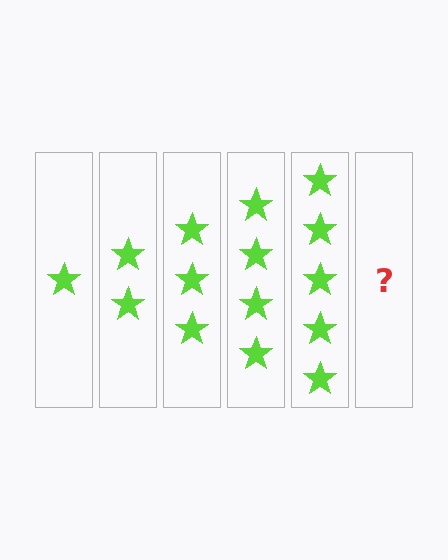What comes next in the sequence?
The next element should be 6 stars.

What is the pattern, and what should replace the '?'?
The pattern is that each step adds one more star. The '?' should be 6 stars.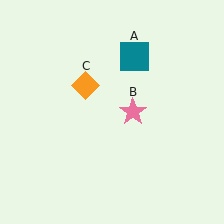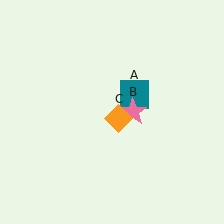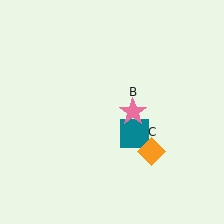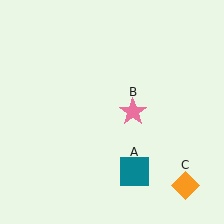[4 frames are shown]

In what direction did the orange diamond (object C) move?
The orange diamond (object C) moved down and to the right.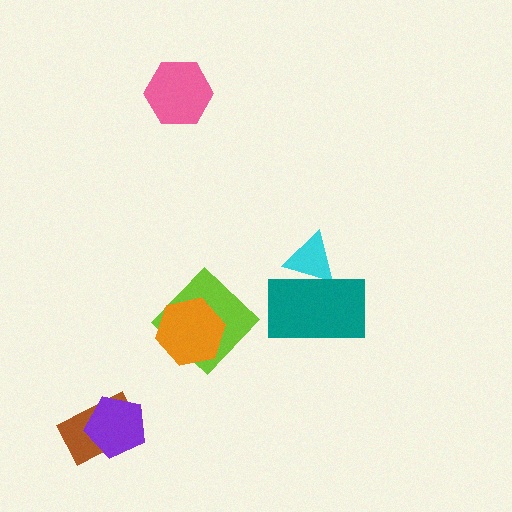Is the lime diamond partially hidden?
Yes, it is partially covered by another shape.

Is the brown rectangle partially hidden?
Yes, it is partially covered by another shape.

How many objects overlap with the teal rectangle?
1 object overlaps with the teal rectangle.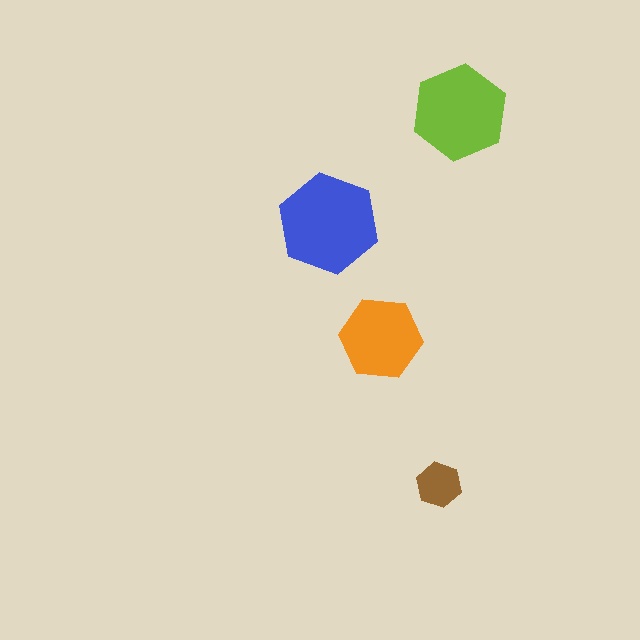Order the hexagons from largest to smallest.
the blue one, the lime one, the orange one, the brown one.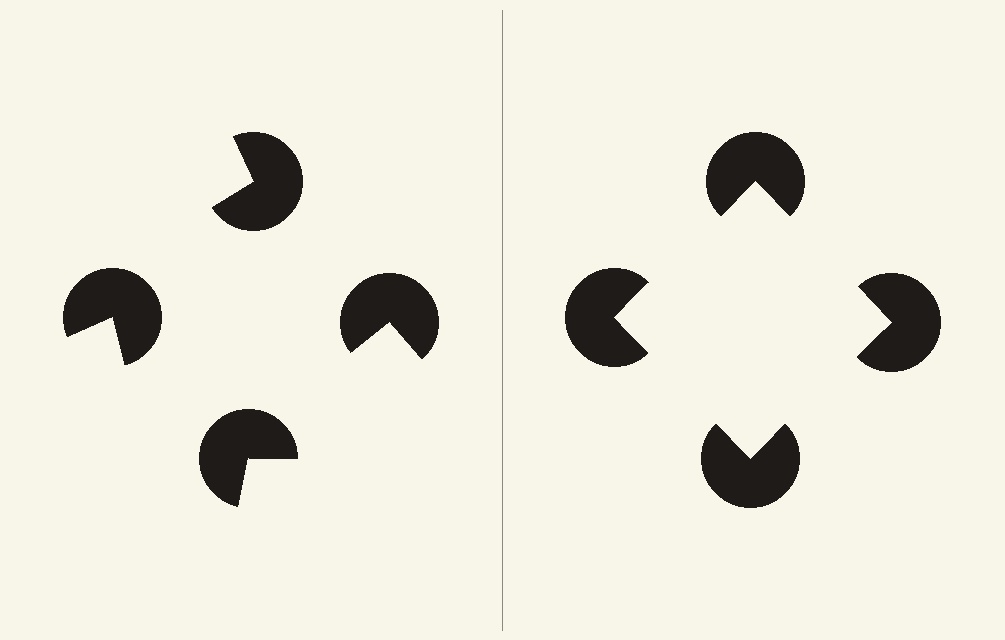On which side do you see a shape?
An illusory square appears on the right side. On the left side the wedge cuts are rotated, so no coherent shape forms.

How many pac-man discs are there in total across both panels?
8 — 4 on each side.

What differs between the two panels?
The pac-man discs are positioned identically on both sides; only the wedge orientations differ. On the right they align to a square; on the left they are misaligned.